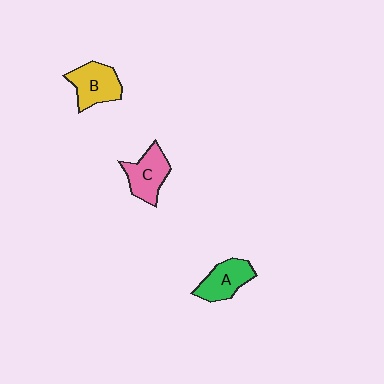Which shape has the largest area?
Shape B (yellow).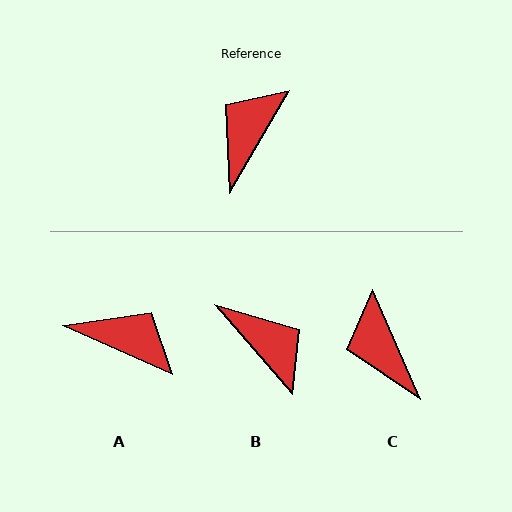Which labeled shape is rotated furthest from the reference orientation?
B, about 109 degrees away.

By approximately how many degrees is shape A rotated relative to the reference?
Approximately 84 degrees clockwise.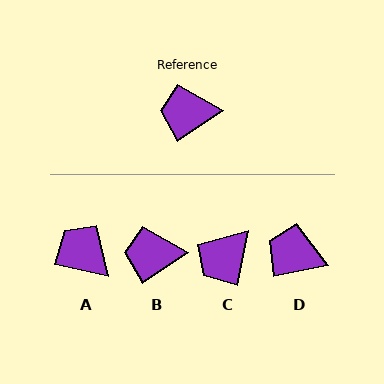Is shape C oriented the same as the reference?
No, it is off by about 45 degrees.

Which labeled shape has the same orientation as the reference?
B.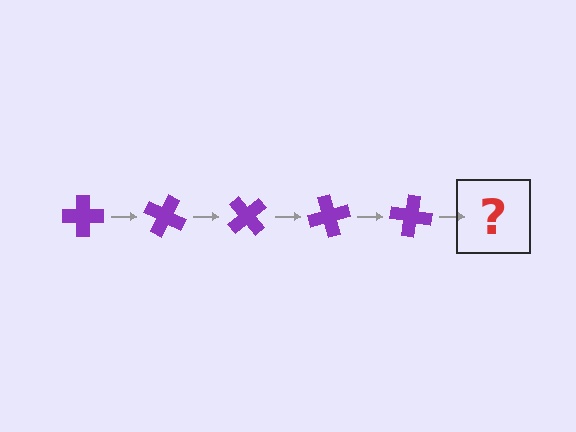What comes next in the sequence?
The next element should be a purple cross rotated 125 degrees.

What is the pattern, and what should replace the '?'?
The pattern is that the cross rotates 25 degrees each step. The '?' should be a purple cross rotated 125 degrees.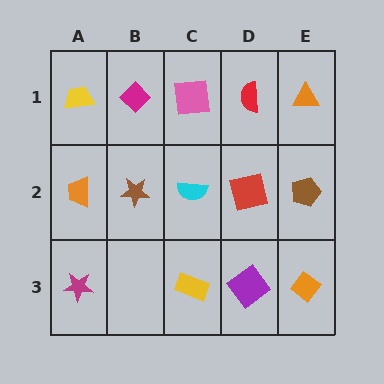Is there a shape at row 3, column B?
No, that cell is empty.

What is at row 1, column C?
A pink square.